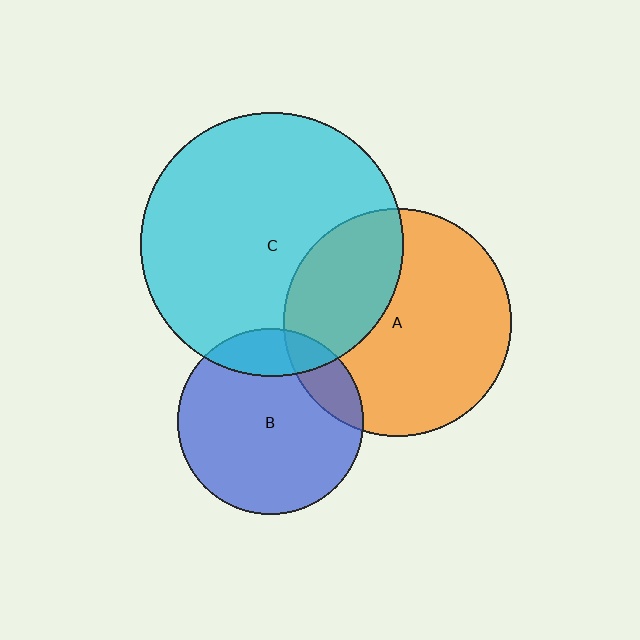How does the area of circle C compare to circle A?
Approximately 1.3 times.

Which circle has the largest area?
Circle C (cyan).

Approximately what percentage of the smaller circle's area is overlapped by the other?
Approximately 35%.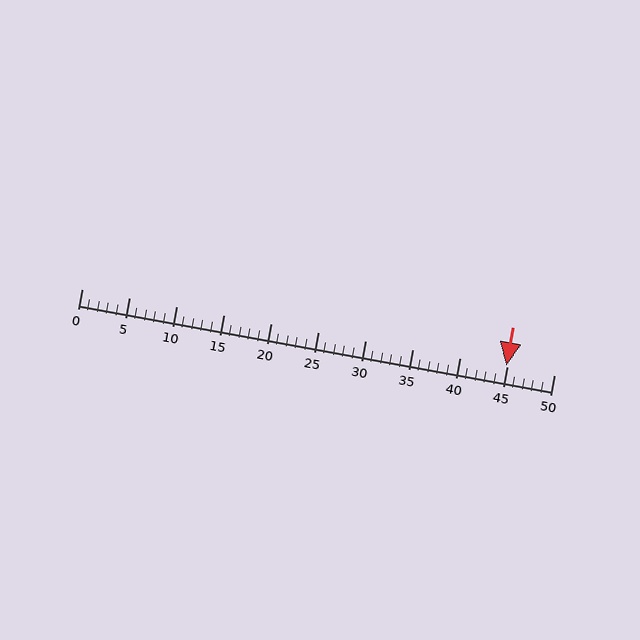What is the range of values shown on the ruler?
The ruler shows values from 0 to 50.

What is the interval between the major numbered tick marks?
The major tick marks are spaced 5 units apart.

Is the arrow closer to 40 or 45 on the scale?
The arrow is closer to 45.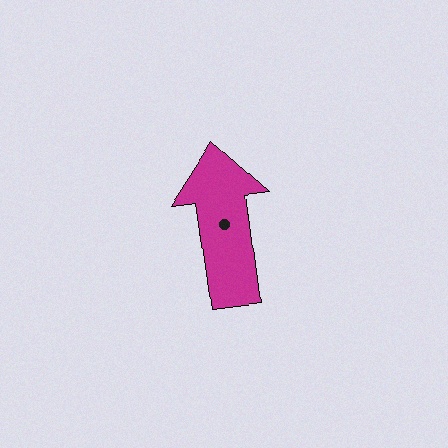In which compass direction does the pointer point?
North.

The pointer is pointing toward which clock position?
Roughly 12 o'clock.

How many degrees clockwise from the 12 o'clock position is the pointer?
Approximately 352 degrees.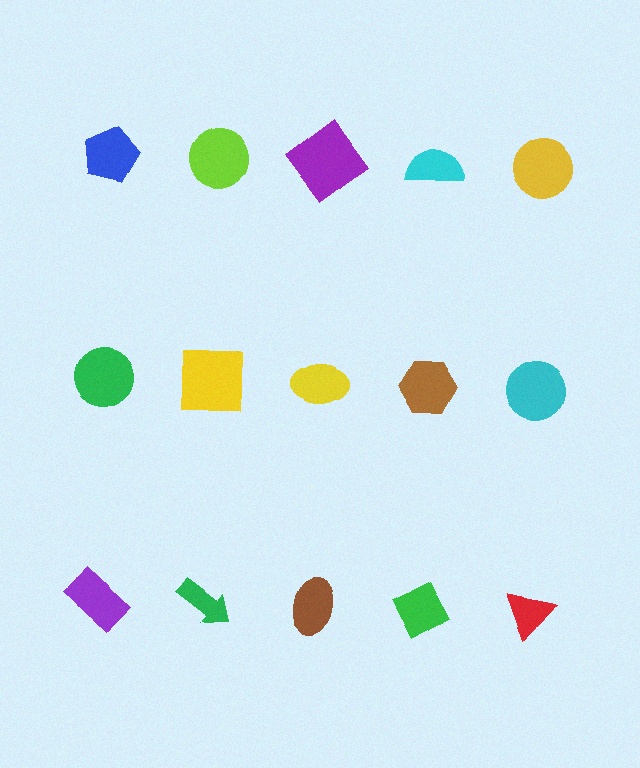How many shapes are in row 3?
5 shapes.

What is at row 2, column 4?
A brown hexagon.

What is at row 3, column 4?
A green diamond.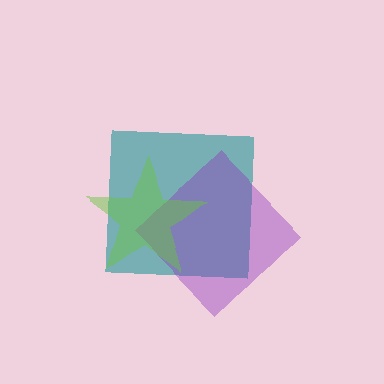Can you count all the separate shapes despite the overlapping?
Yes, there are 3 separate shapes.